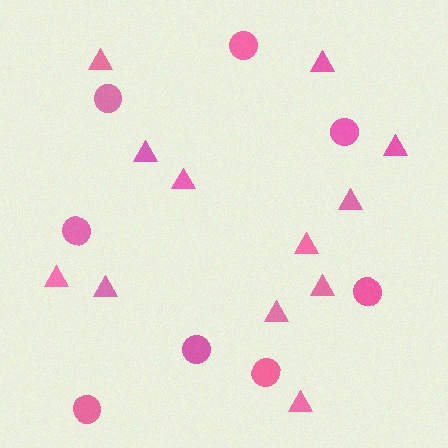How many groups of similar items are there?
There are 2 groups: one group of circles (8) and one group of triangles (12).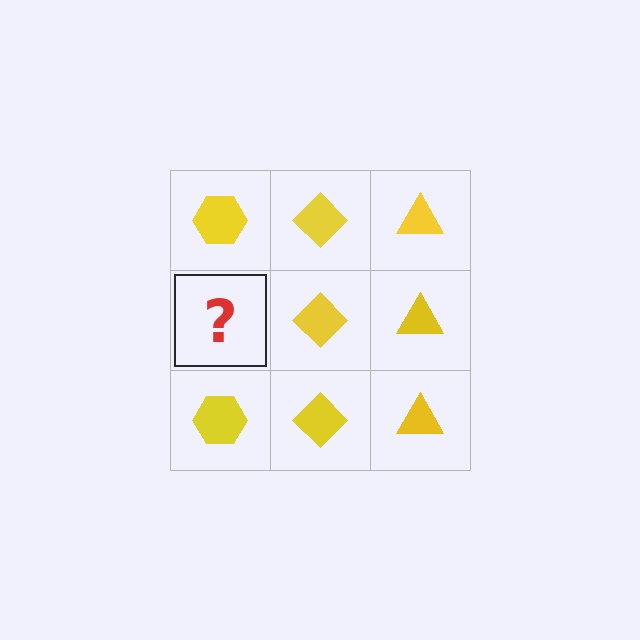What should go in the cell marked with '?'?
The missing cell should contain a yellow hexagon.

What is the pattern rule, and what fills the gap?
The rule is that each column has a consistent shape. The gap should be filled with a yellow hexagon.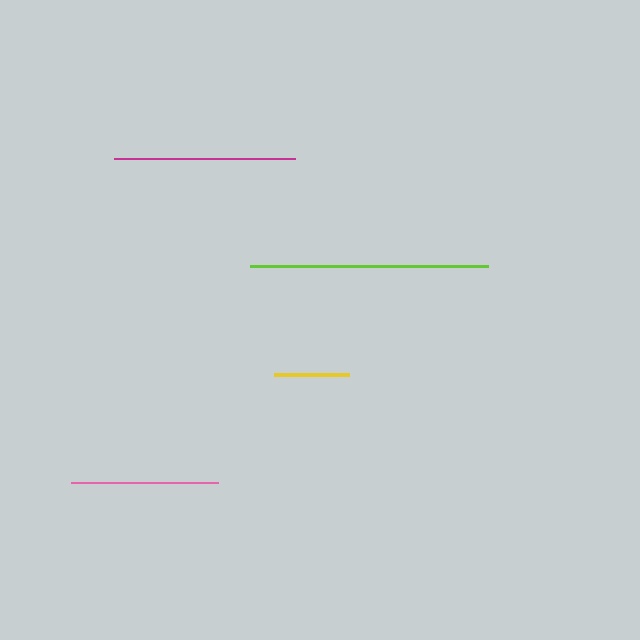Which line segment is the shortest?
The yellow line is the shortest at approximately 76 pixels.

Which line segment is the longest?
The lime line is the longest at approximately 238 pixels.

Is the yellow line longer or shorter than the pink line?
The pink line is longer than the yellow line.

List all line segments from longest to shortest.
From longest to shortest: lime, magenta, pink, yellow.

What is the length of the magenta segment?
The magenta segment is approximately 181 pixels long.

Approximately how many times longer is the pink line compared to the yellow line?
The pink line is approximately 1.9 times the length of the yellow line.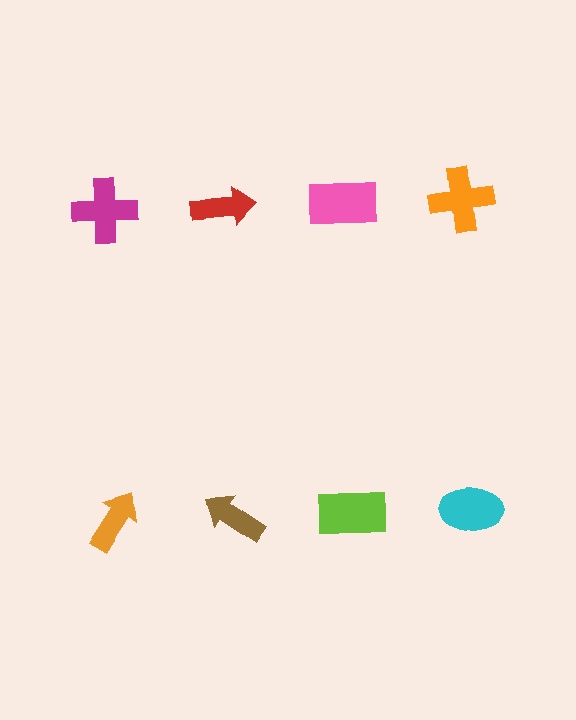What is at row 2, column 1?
An orange arrow.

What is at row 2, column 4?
A cyan ellipse.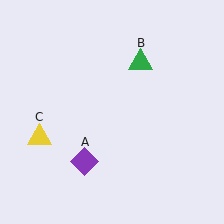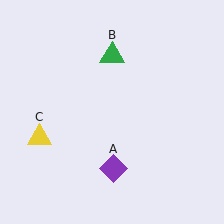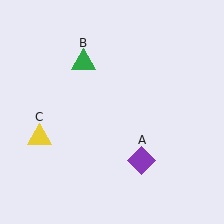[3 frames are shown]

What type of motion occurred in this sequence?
The purple diamond (object A), green triangle (object B) rotated counterclockwise around the center of the scene.